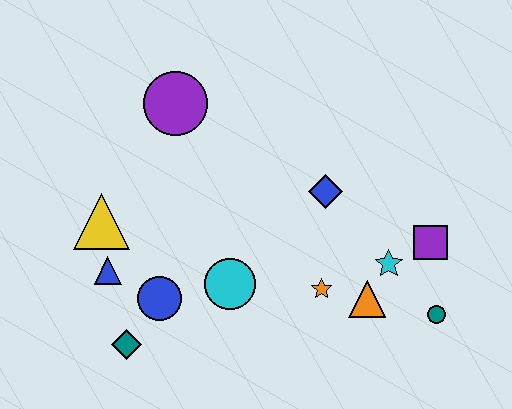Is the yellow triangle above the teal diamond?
Yes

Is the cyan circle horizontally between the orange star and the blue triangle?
Yes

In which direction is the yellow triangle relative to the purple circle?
The yellow triangle is below the purple circle.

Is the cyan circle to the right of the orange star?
No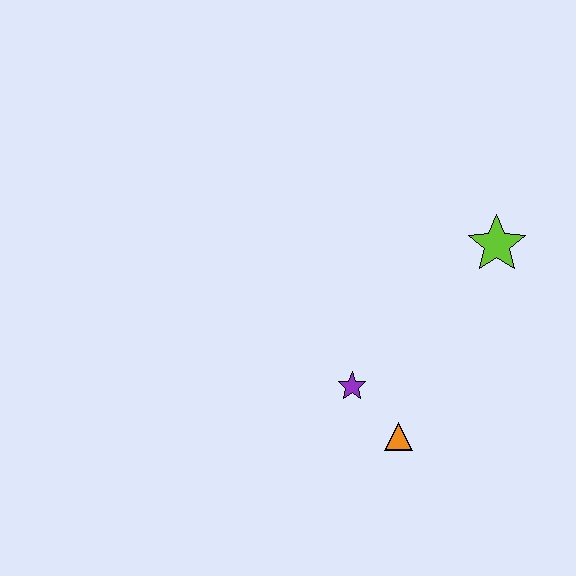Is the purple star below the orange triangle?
No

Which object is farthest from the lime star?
The orange triangle is farthest from the lime star.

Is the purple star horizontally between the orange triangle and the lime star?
No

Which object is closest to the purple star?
The orange triangle is closest to the purple star.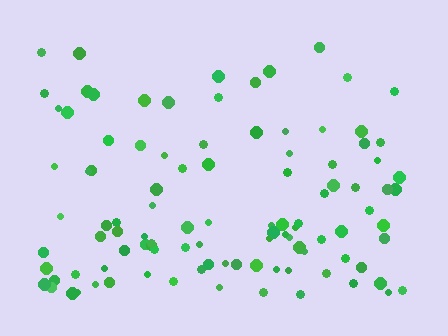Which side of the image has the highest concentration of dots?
The bottom.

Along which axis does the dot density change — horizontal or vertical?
Vertical.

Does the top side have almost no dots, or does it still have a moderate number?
Still a moderate number, just noticeably fewer than the bottom.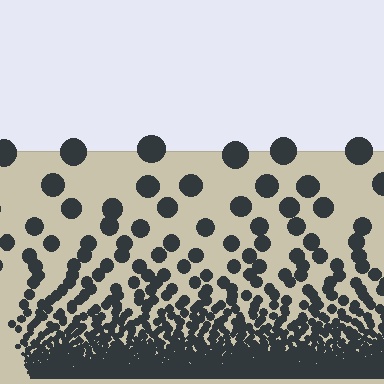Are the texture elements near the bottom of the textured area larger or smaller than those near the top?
Smaller. The gradient is inverted — elements near the bottom are smaller and denser.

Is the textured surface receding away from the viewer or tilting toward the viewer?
The surface appears to tilt toward the viewer. Texture elements get larger and sparser toward the top.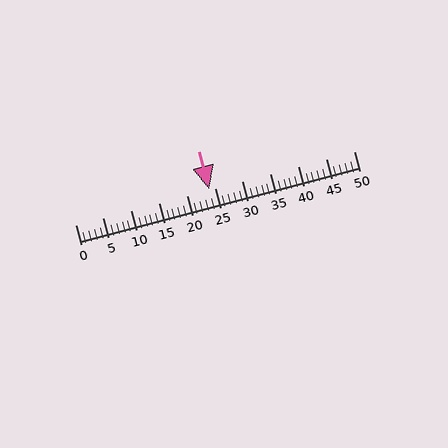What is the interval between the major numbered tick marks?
The major tick marks are spaced 5 units apart.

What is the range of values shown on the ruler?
The ruler shows values from 0 to 50.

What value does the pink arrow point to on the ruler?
The pink arrow points to approximately 24.